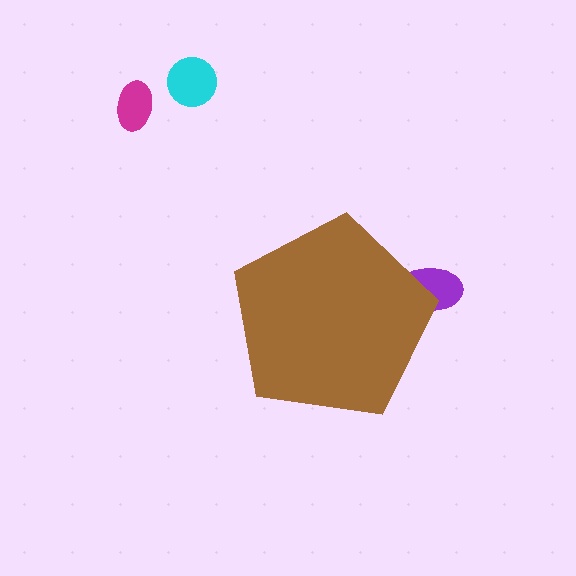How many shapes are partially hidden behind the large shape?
1 shape is partially hidden.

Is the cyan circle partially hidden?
No, the cyan circle is fully visible.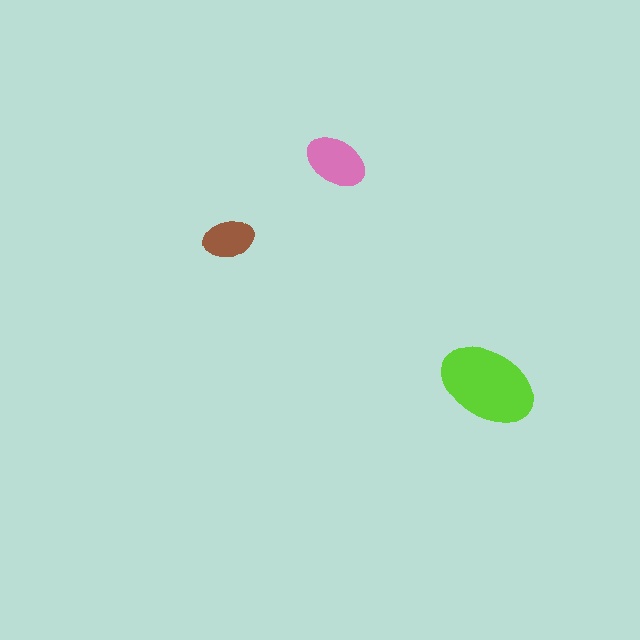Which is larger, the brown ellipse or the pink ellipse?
The pink one.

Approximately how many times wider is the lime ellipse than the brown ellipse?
About 2 times wider.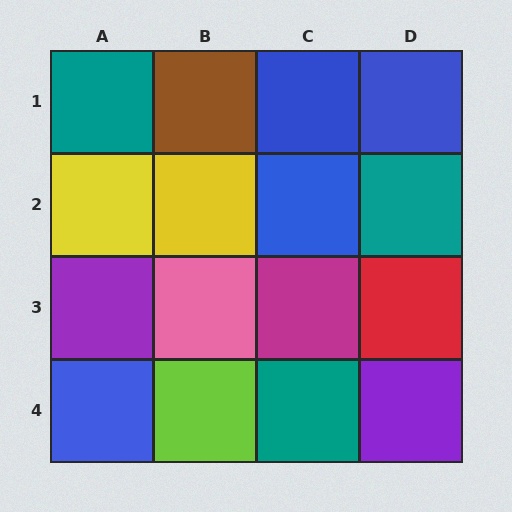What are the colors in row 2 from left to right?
Yellow, yellow, blue, teal.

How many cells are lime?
1 cell is lime.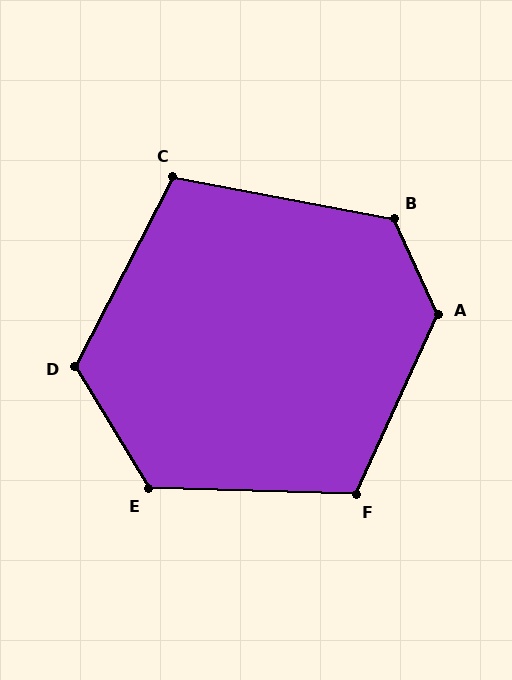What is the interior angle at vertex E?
Approximately 123 degrees (obtuse).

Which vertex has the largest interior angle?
A, at approximately 131 degrees.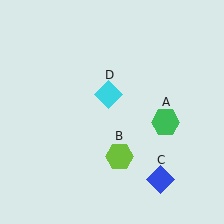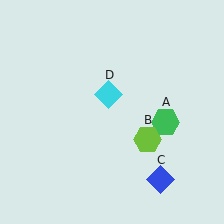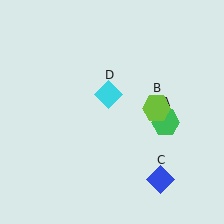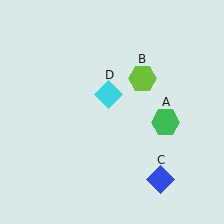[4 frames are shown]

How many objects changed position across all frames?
1 object changed position: lime hexagon (object B).